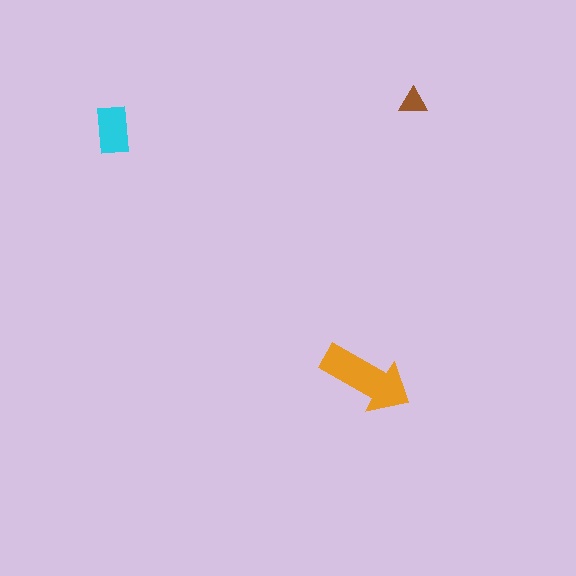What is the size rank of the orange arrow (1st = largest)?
1st.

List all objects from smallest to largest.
The brown triangle, the cyan rectangle, the orange arrow.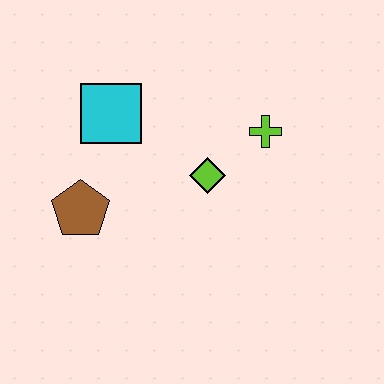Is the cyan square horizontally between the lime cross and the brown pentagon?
Yes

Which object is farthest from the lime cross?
The brown pentagon is farthest from the lime cross.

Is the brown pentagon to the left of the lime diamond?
Yes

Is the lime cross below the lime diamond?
No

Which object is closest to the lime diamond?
The lime cross is closest to the lime diamond.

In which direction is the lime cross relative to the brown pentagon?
The lime cross is to the right of the brown pentagon.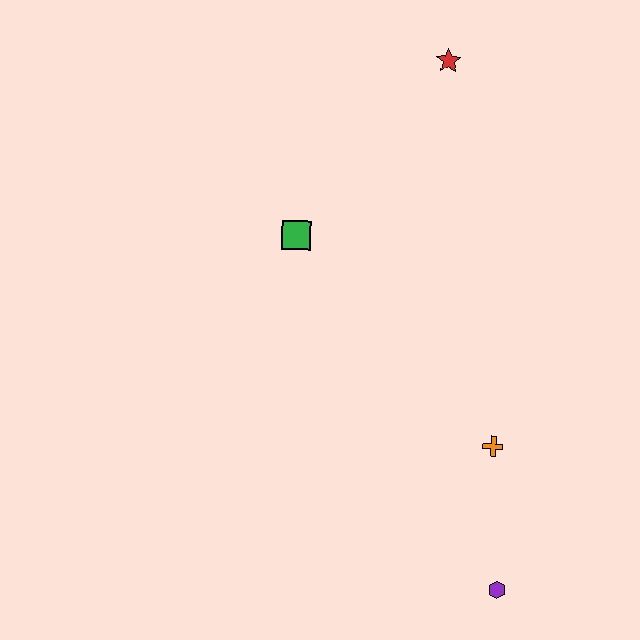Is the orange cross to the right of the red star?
Yes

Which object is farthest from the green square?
The purple hexagon is farthest from the green square.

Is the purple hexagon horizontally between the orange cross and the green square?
No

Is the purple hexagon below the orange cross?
Yes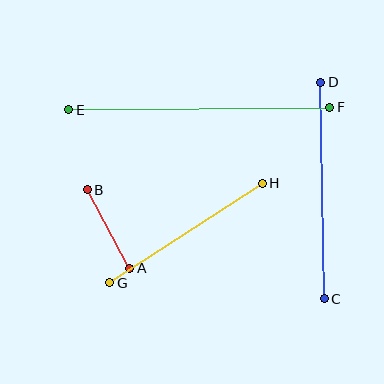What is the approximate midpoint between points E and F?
The midpoint is at approximately (199, 108) pixels.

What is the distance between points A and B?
The distance is approximately 89 pixels.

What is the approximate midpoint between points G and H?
The midpoint is at approximately (186, 233) pixels.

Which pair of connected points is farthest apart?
Points E and F are farthest apart.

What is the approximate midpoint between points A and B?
The midpoint is at approximately (108, 229) pixels.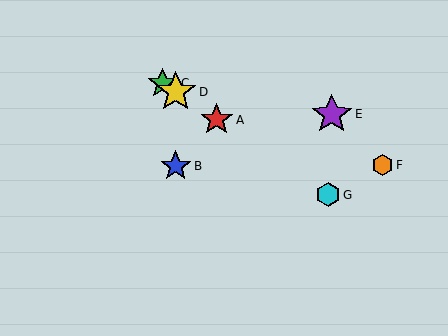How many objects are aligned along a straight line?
4 objects (A, C, D, G) are aligned along a straight line.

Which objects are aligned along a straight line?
Objects A, C, D, G are aligned along a straight line.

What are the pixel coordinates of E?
Object E is at (332, 114).